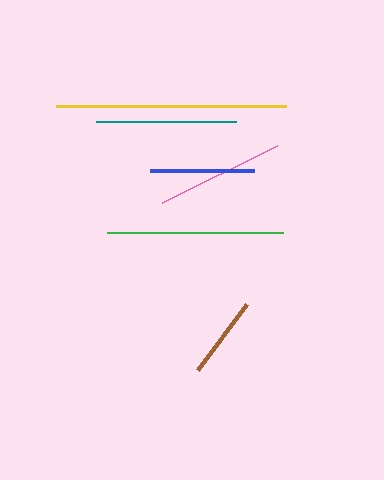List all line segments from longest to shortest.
From longest to shortest: yellow, green, teal, pink, blue, brown.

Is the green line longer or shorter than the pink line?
The green line is longer than the pink line.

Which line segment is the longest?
The yellow line is the longest at approximately 231 pixels.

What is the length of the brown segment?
The brown segment is approximately 82 pixels long.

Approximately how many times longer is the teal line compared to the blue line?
The teal line is approximately 1.3 times the length of the blue line.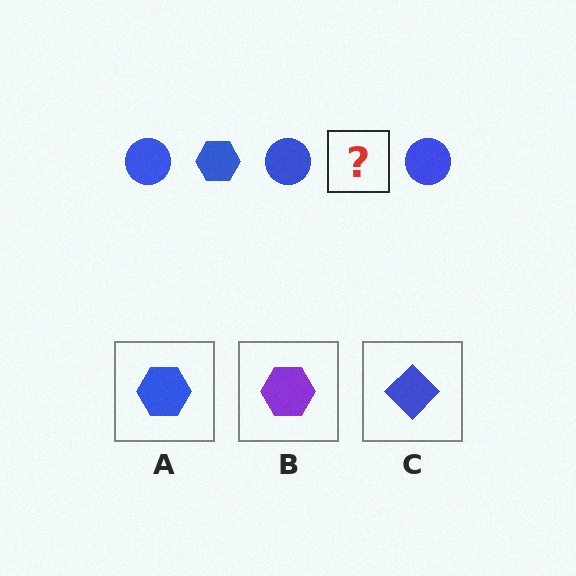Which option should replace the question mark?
Option A.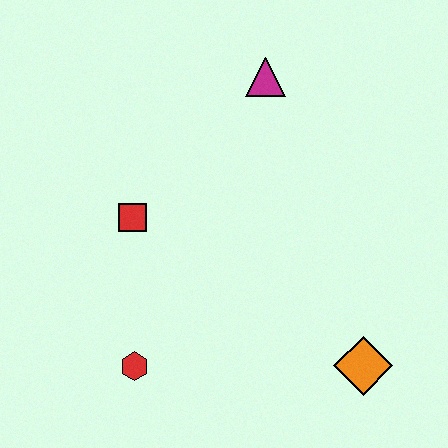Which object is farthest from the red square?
The orange diamond is farthest from the red square.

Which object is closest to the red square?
The red hexagon is closest to the red square.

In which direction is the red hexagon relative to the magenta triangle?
The red hexagon is below the magenta triangle.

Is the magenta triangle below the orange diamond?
No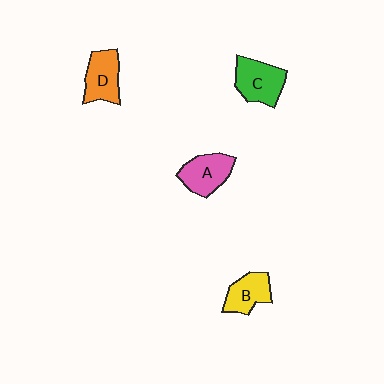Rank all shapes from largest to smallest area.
From largest to smallest: C (green), A (pink), D (orange), B (yellow).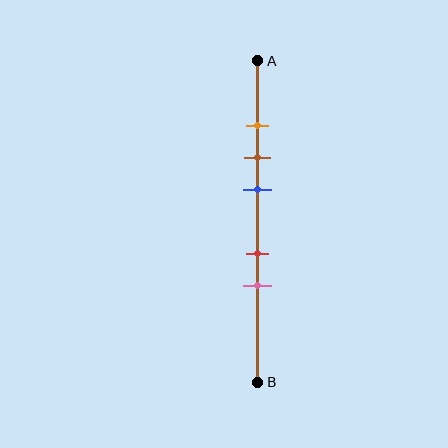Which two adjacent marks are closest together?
The orange and brown marks are the closest adjacent pair.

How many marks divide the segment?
There are 5 marks dividing the segment.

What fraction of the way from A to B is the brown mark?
The brown mark is approximately 30% (0.3) of the way from A to B.